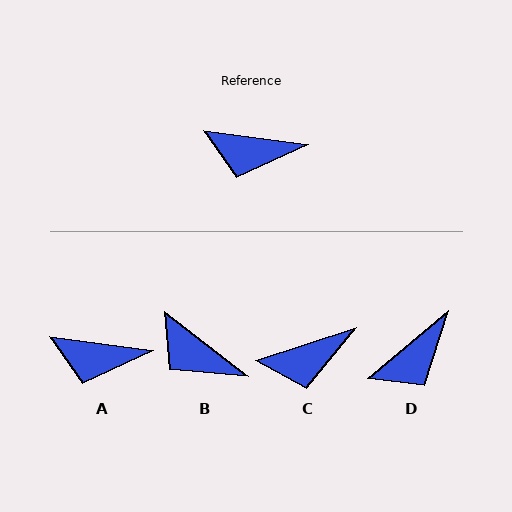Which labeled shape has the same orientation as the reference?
A.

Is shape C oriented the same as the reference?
No, it is off by about 26 degrees.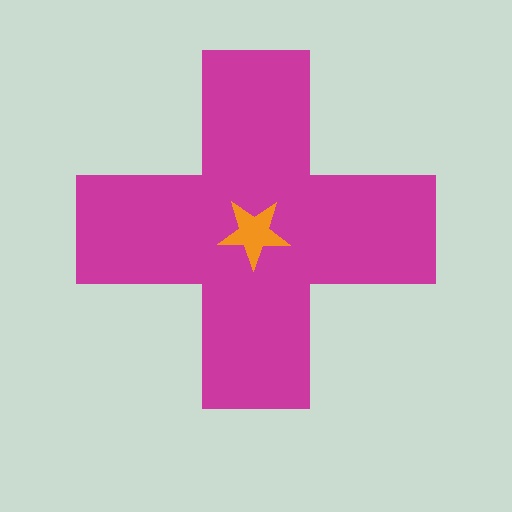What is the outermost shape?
The magenta cross.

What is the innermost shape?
The orange star.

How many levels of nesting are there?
2.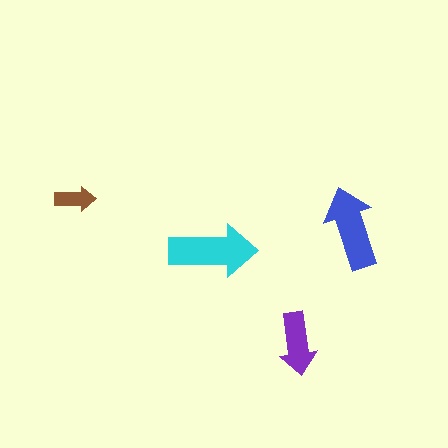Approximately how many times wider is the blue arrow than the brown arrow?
About 2 times wider.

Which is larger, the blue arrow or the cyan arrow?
The cyan one.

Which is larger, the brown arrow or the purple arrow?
The purple one.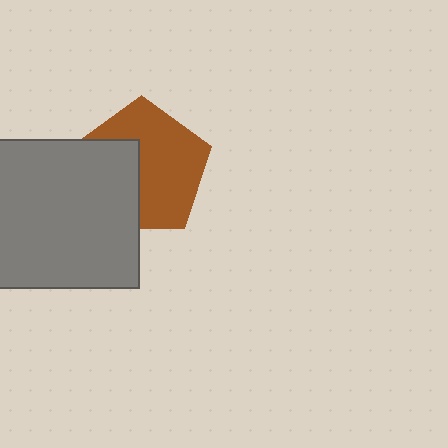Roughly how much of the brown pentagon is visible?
About half of it is visible (roughly 62%).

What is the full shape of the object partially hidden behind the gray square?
The partially hidden object is a brown pentagon.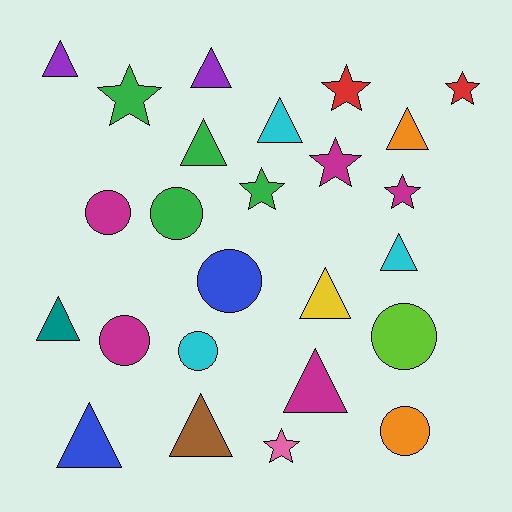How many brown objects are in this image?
There is 1 brown object.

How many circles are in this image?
There are 7 circles.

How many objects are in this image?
There are 25 objects.